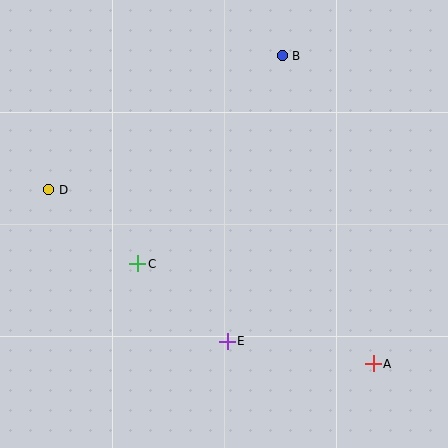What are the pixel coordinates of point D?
Point D is at (49, 190).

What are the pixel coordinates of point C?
Point C is at (138, 264).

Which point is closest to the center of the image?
Point C at (138, 264) is closest to the center.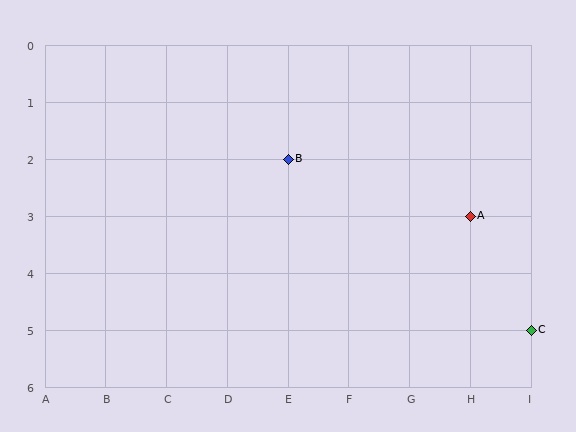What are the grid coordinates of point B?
Point B is at grid coordinates (E, 2).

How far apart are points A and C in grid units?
Points A and C are 1 column and 2 rows apart (about 2.2 grid units diagonally).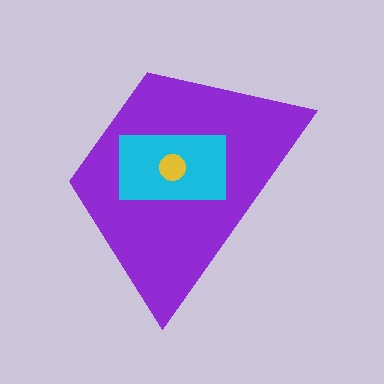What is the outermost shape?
The purple trapezoid.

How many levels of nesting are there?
3.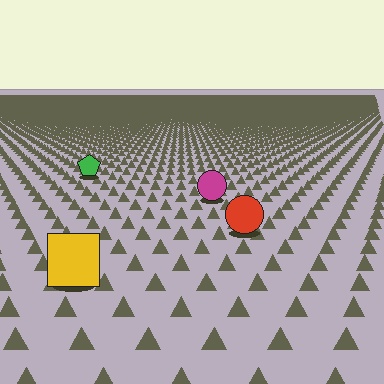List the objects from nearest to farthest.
From nearest to farthest: the yellow square, the red circle, the magenta circle, the green pentagon.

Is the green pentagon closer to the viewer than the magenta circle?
No. The magenta circle is closer — you can tell from the texture gradient: the ground texture is coarser near it.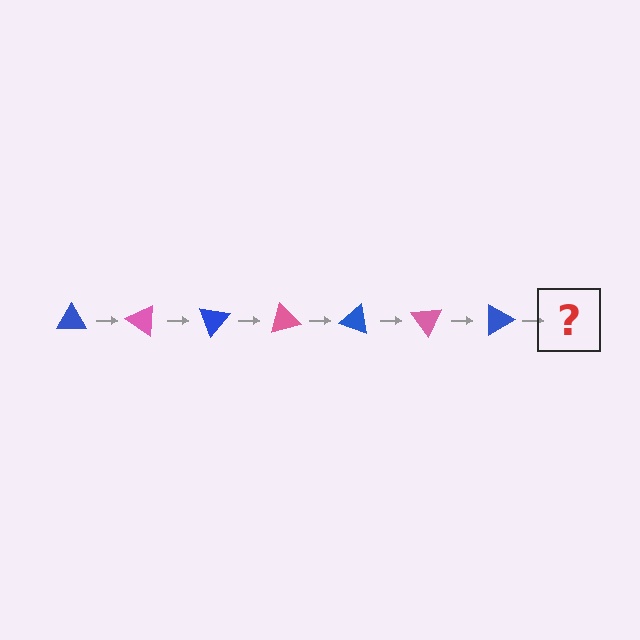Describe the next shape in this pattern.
It should be a pink triangle, rotated 245 degrees from the start.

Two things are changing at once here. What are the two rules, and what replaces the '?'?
The two rules are that it rotates 35 degrees each step and the color cycles through blue and pink. The '?' should be a pink triangle, rotated 245 degrees from the start.